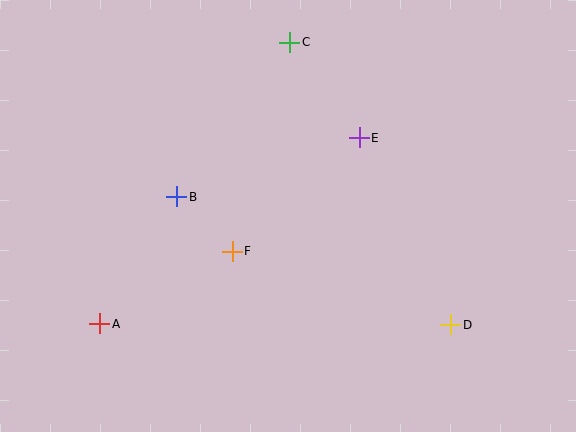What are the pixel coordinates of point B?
Point B is at (177, 197).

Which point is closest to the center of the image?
Point F at (232, 251) is closest to the center.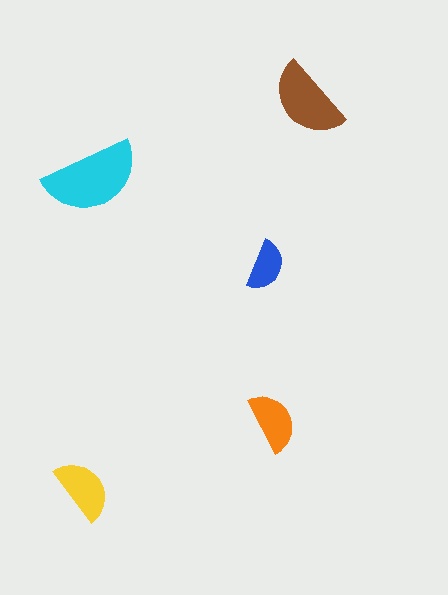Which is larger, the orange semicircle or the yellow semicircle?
The yellow one.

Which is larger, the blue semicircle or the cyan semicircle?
The cyan one.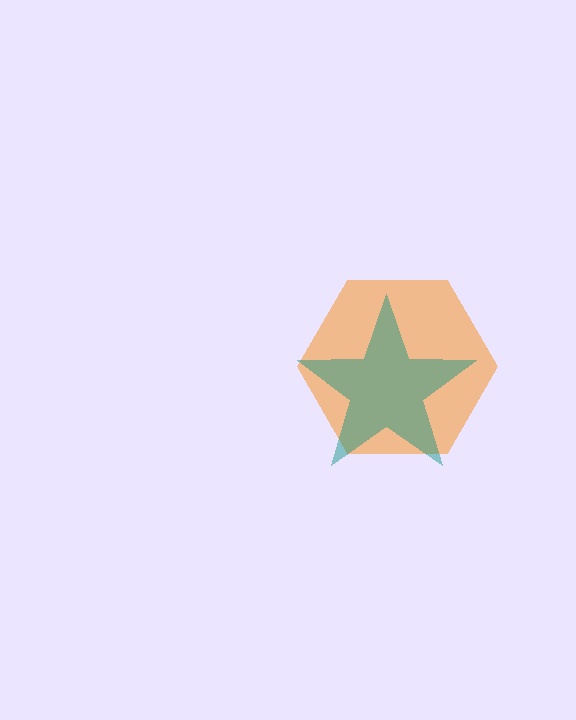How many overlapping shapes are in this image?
There are 2 overlapping shapes in the image.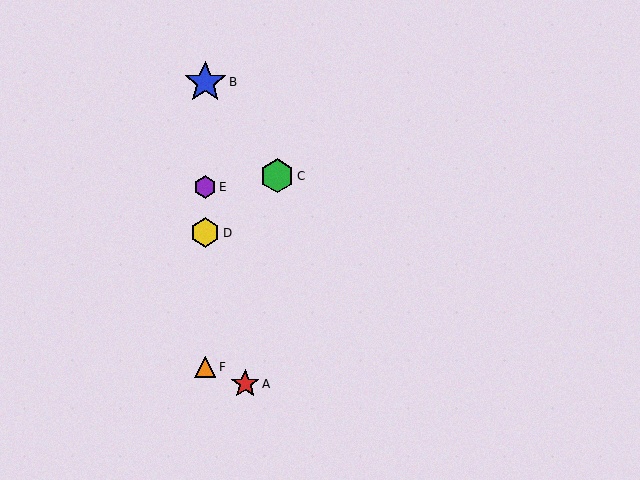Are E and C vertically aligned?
No, E is at x≈205 and C is at x≈277.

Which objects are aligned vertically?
Objects B, D, E, F are aligned vertically.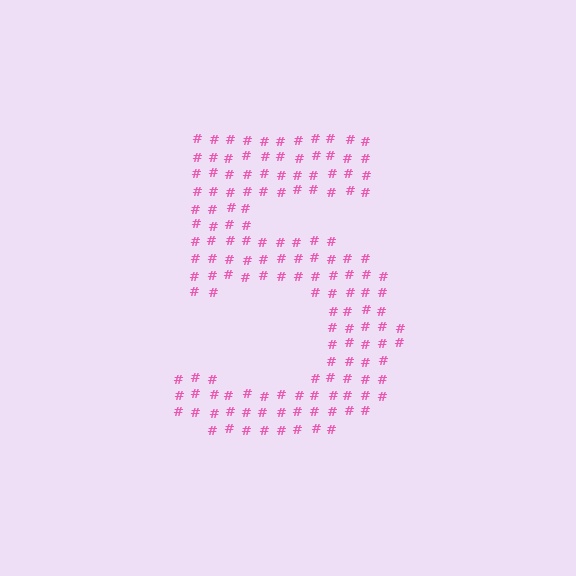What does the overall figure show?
The overall figure shows the digit 5.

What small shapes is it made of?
It is made of small hash symbols.